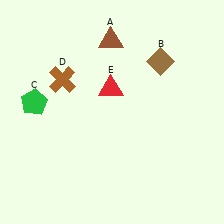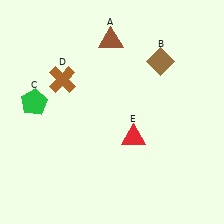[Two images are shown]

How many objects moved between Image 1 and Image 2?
1 object moved between the two images.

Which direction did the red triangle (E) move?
The red triangle (E) moved down.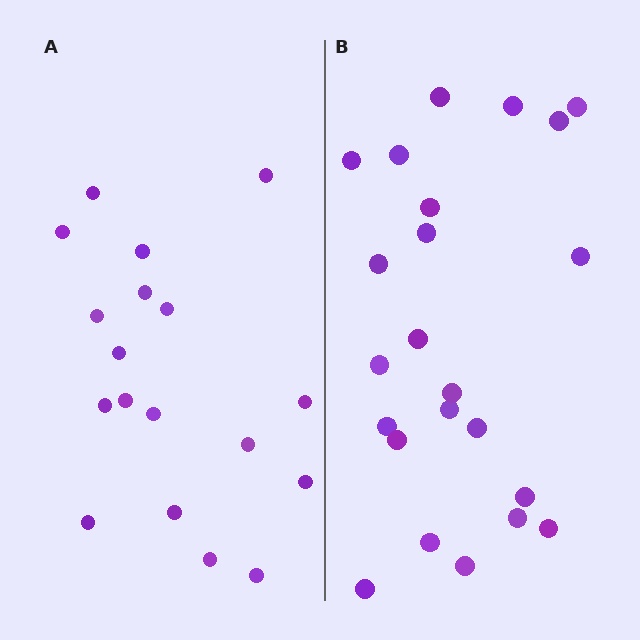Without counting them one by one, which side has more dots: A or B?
Region B (the right region) has more dots.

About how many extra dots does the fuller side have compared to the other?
Region B has about 5 more dots than region A.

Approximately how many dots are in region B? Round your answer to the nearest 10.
About 20 dots. (The exact count is 23, which rounds to 20.)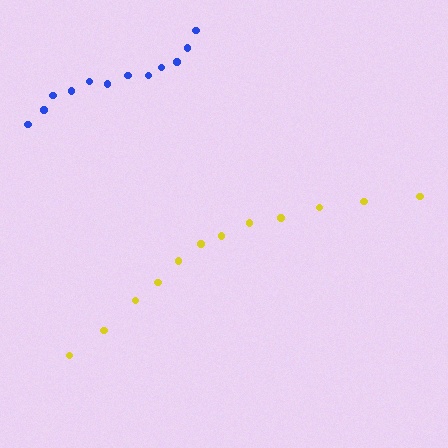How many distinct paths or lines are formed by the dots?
There are 2 distinct paths.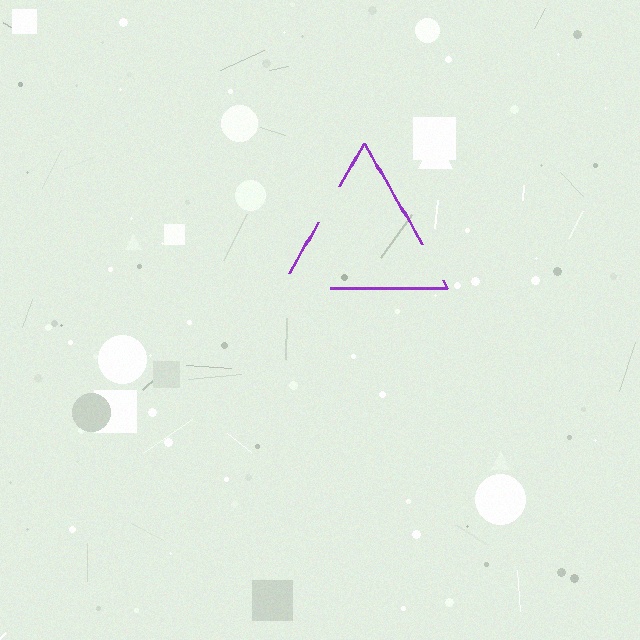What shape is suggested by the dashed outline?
The dashed outline suggests a triangle.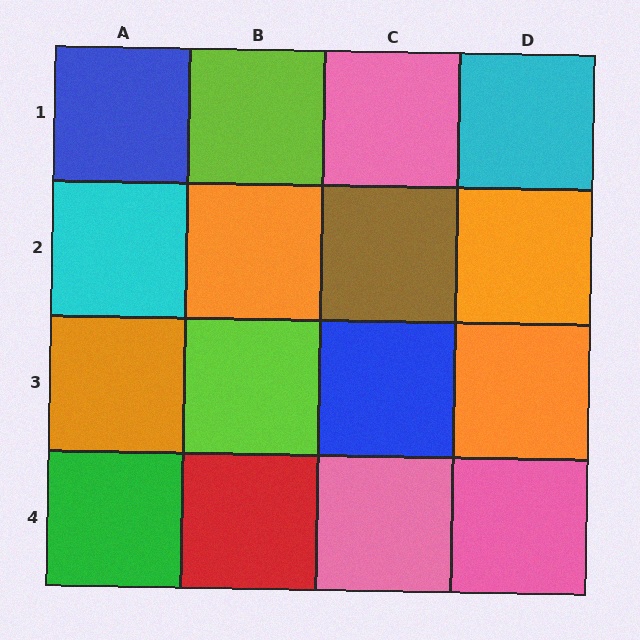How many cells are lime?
2 cells are lime.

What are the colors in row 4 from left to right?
Green, red, pink, pink.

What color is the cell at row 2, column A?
Cyan.